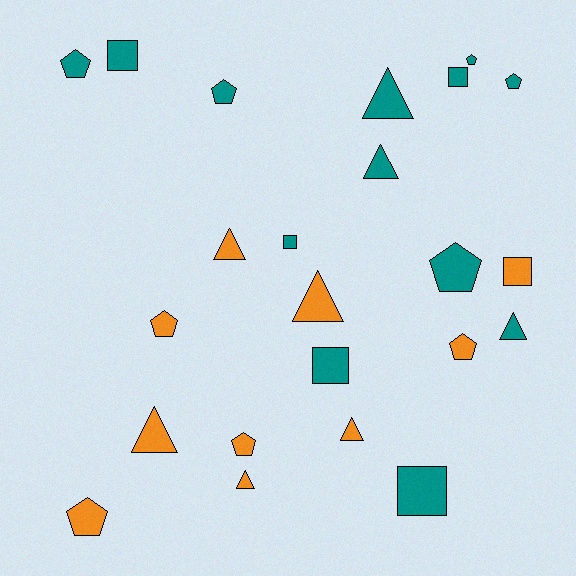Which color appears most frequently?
Teal, with 13 objects.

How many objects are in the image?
There are 23 objects.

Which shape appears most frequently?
Pentagon, with 9 objects.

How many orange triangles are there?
There are 5 orange triangles.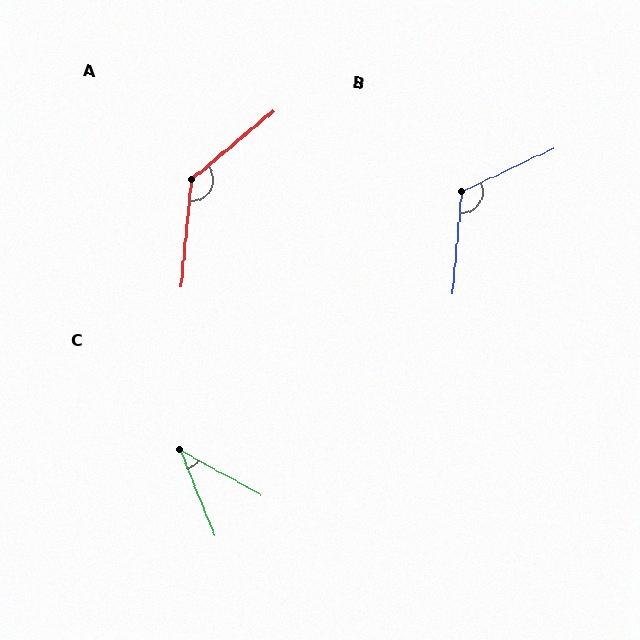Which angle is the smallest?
C, at approximately 39 degrees.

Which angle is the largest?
A, at approximately 135 degrees.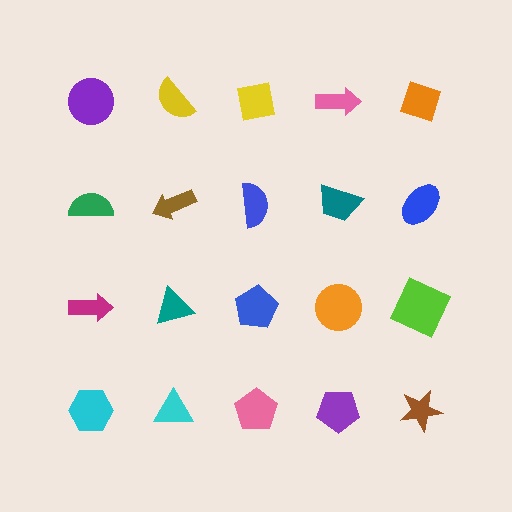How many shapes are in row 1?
5 shapes.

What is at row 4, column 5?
A brown star.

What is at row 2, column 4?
A teal trapezoid.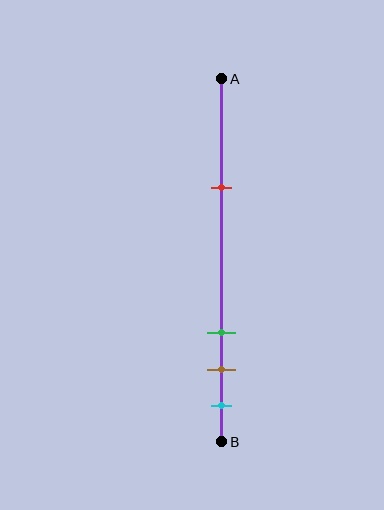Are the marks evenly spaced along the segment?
No, the marks are not evenly spaced.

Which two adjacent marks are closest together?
The brown and cyan marks are the closest adjacent pair.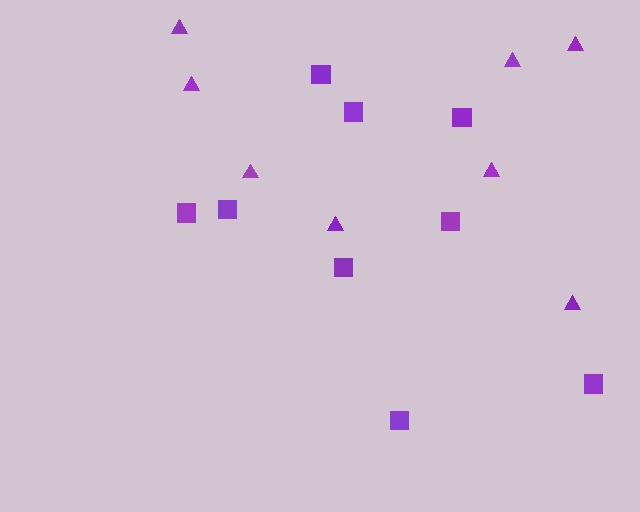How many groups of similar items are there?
There are 2 groups: one group of squares (9) and one group of triangles (8).